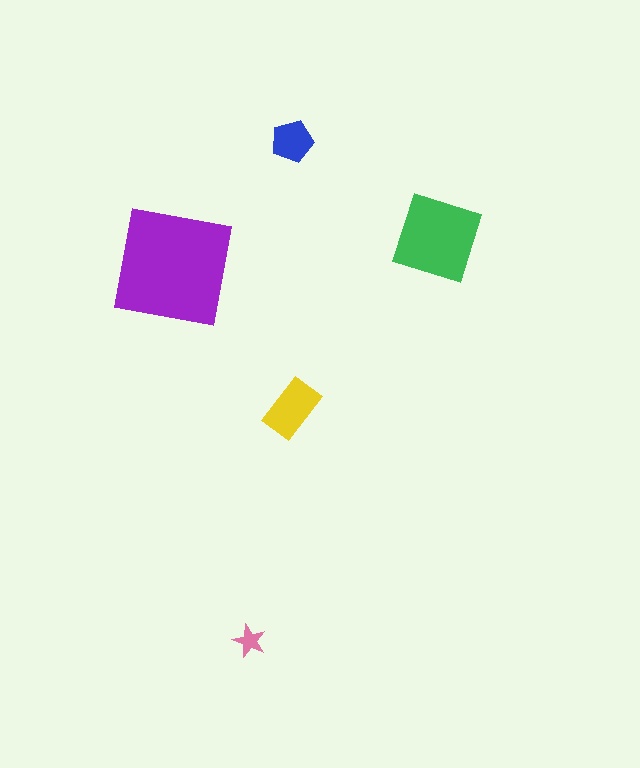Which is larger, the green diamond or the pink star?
The green diamond.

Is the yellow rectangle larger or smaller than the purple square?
Smaller.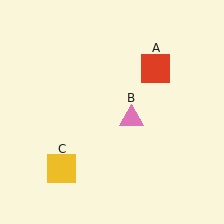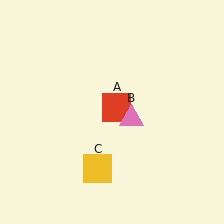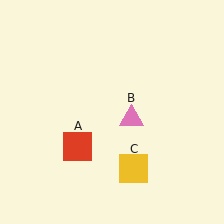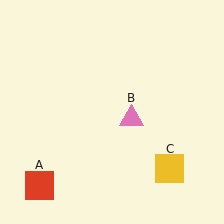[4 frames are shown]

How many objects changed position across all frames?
2 objects changed position: red square (object A), yellow square (object C).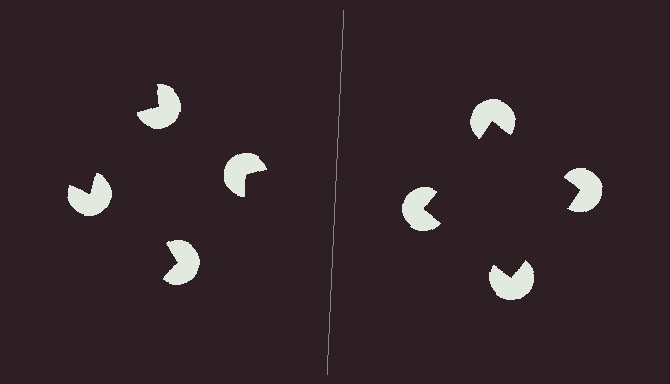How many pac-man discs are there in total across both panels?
8 — 4 on each side.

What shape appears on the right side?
An illusory square.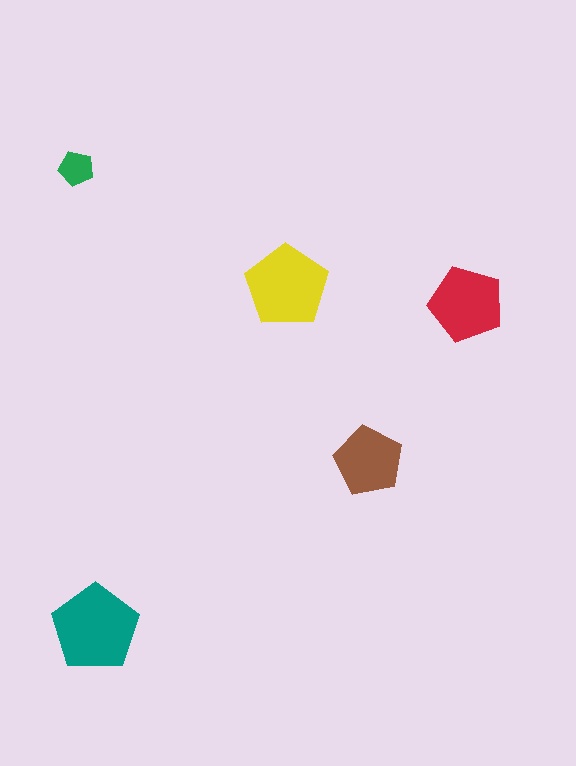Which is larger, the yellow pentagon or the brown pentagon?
The yellow one.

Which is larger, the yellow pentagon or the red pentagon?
The yellow one.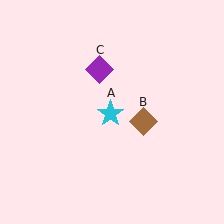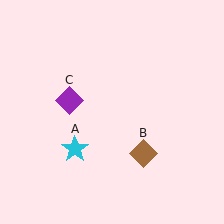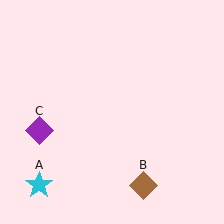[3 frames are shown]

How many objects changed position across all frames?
3 objects changed position: cyan star (object A), brown diamond (object B), purple diamond (object C).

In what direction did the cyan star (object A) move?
The cyan star (object A) moved down and to the left.